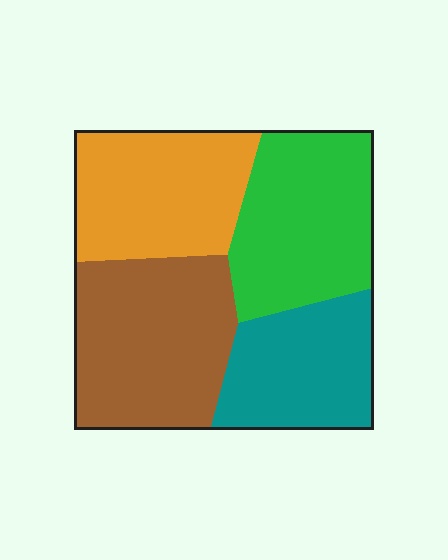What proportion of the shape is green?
Green covers 26% of the shape.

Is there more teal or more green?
Green.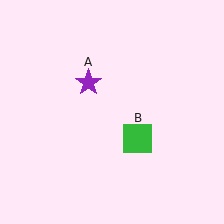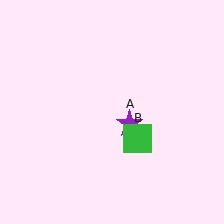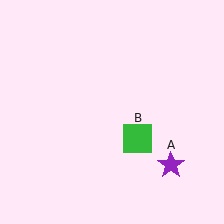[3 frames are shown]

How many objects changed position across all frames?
1 object changed position: purple star (object A).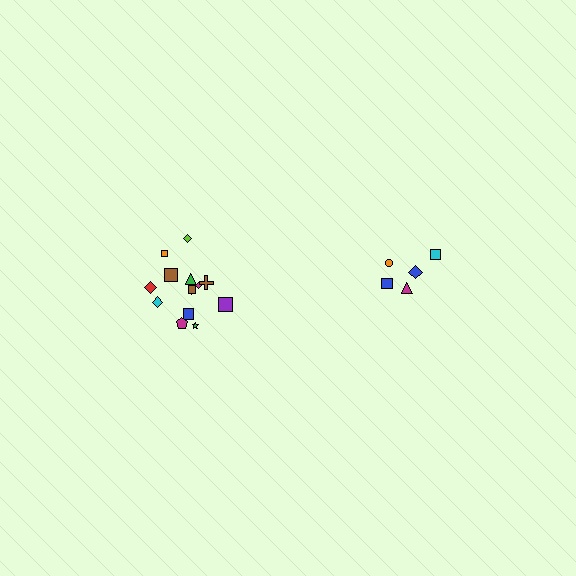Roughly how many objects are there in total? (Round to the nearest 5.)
Roughly 20 objects in total.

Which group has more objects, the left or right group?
The left group.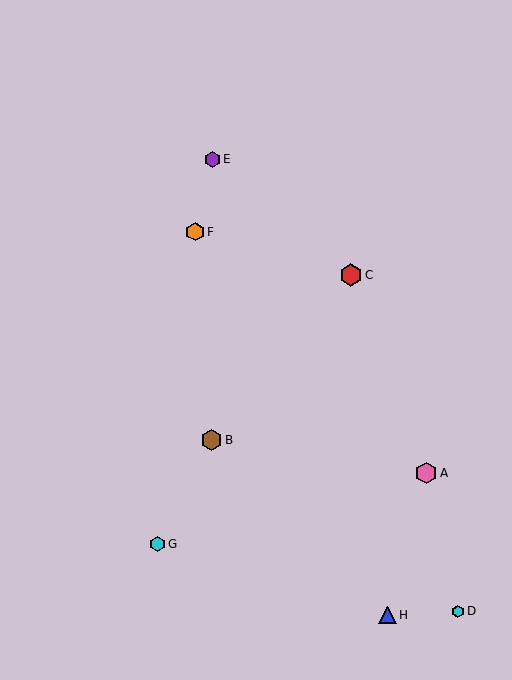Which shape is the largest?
The red hexagon (labeled C) is the largest.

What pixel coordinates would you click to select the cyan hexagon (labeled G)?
Click at (157, 544) to select the cyan hexagon G.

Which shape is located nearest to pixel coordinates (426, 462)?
The pink hexagon (labeled A) at (426, 473) is nearest to that location.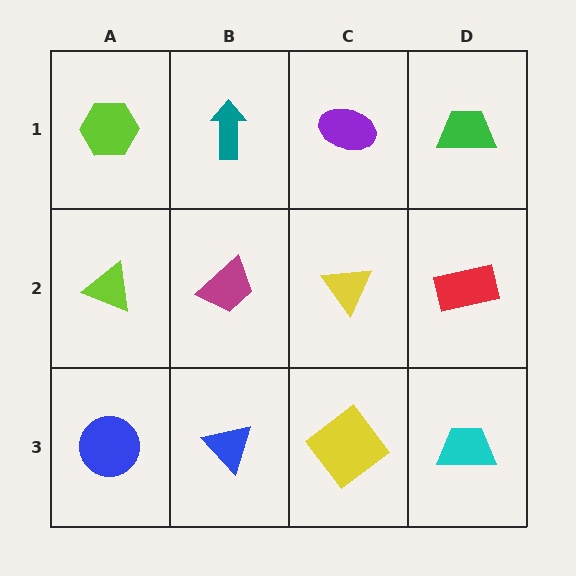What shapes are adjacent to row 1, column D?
A red rectangle (row 2, column D), a purple ellipse (row 1, column C).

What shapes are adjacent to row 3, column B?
A magenta trapezoid (row 2, column B), a blue circle (row 3, column A), a yellow diamond (row 3, column C).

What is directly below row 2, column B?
A blue triangle.